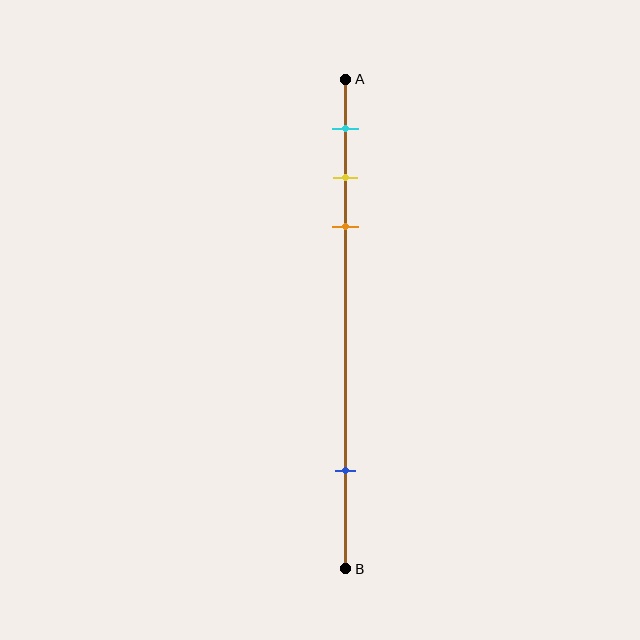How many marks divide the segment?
There are 4 marks dividing the segment.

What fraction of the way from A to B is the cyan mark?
The cyan mark is approximately 10% (0.1) of the way from A to B.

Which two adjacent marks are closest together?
The yellow and orange marks are the closest adjacent pair.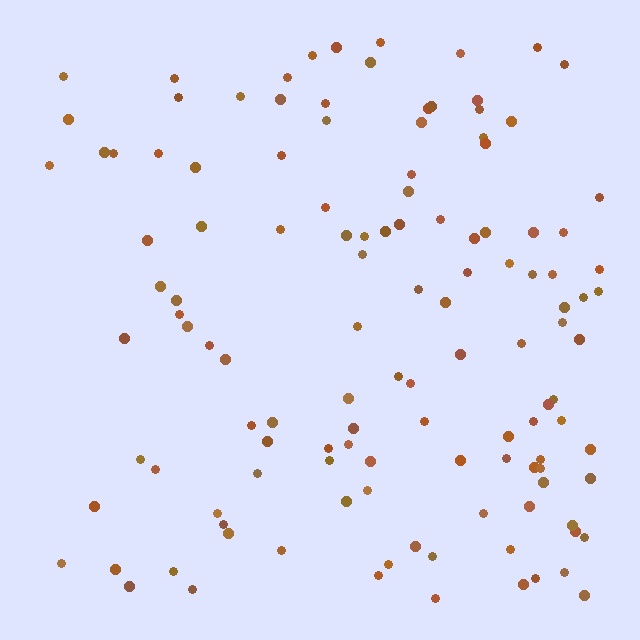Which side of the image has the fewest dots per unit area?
The left.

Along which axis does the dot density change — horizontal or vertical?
Horizontal.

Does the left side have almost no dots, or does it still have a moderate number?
Still a moderate number, just noticeably fewer than the right.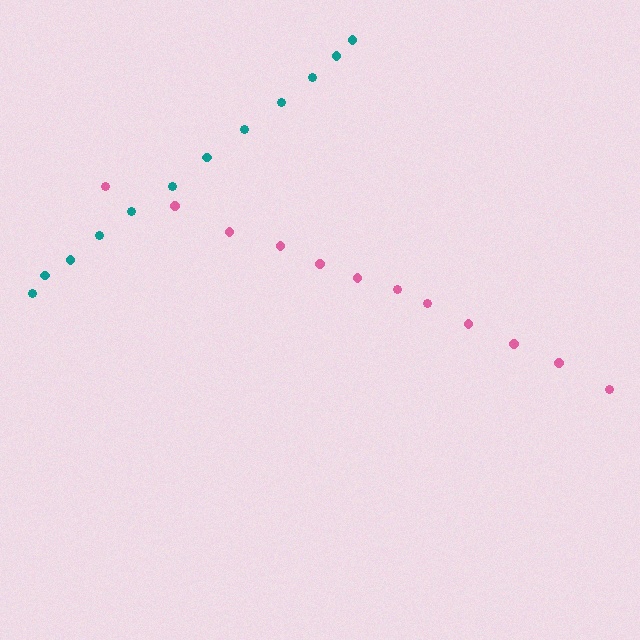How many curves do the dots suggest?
There are 2 distinct paths.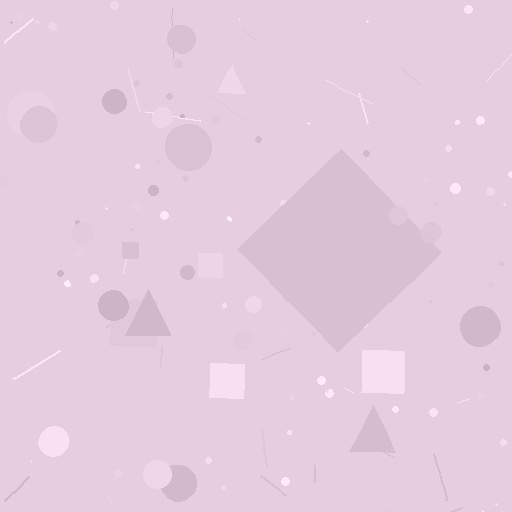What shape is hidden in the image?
A diamond is hidden in the image.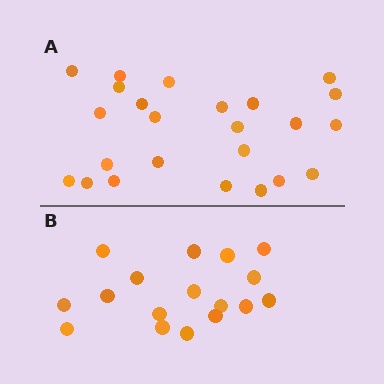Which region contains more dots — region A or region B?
Region A (the top region) has more dots.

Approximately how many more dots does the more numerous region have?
Region A has roughly 8 or so more dots than region B.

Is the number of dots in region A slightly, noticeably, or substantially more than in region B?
Region A has noticeably more, but not dramatically so. The ratio is roughly 1.4 to 1.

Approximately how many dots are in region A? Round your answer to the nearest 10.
About 20 dots. (The exact count is 24, which rounds to 20.)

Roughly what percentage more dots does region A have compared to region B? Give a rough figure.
About 40% more.